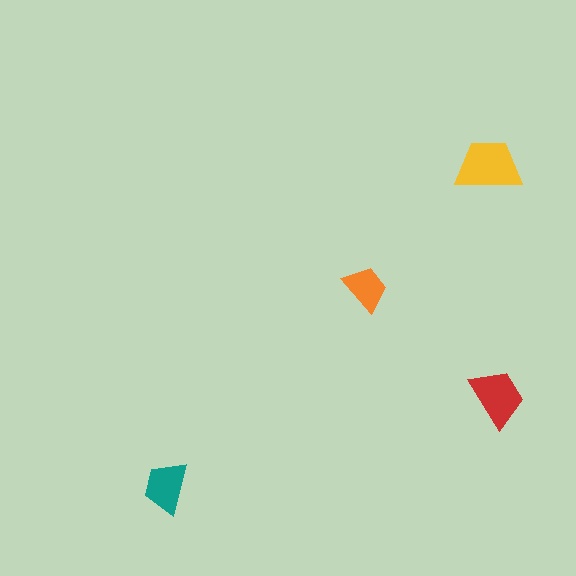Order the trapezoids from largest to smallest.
the yellow one, the red one, the teal one, the orange one.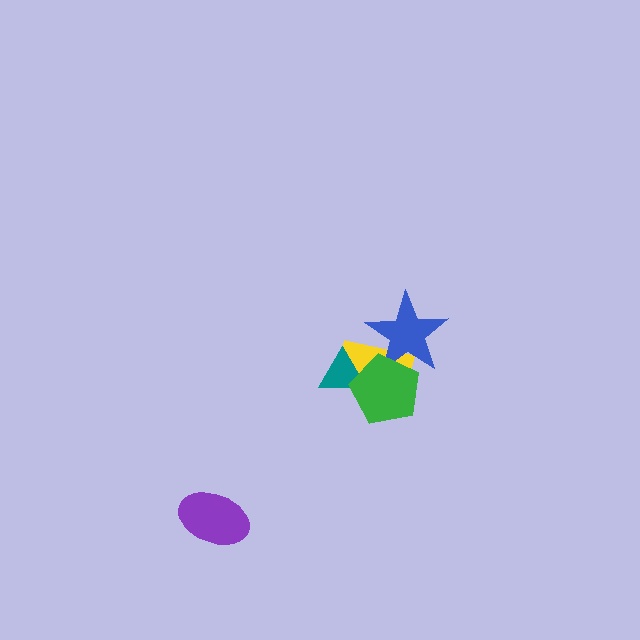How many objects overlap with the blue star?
2 objects overlap with the blue star.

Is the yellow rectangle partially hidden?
Yes, it is partially covered by another shape.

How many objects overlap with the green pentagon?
3 objects overlap with the green pentagon.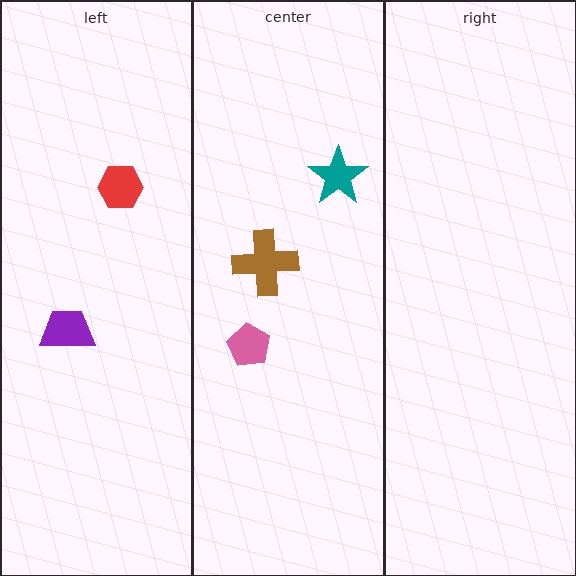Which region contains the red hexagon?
The left region.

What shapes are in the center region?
The pink pentagon, the brown cross, the teal star.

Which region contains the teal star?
The center region.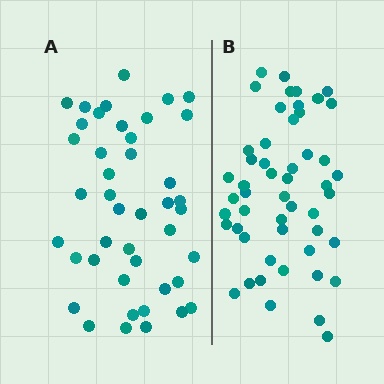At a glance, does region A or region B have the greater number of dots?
Region B (the right region) has more dots.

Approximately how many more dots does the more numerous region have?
Region B has roughly 8 or so more dots than region A.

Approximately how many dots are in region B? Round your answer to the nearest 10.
About 50 dots. (The exact count is 51, which rounds to 50.)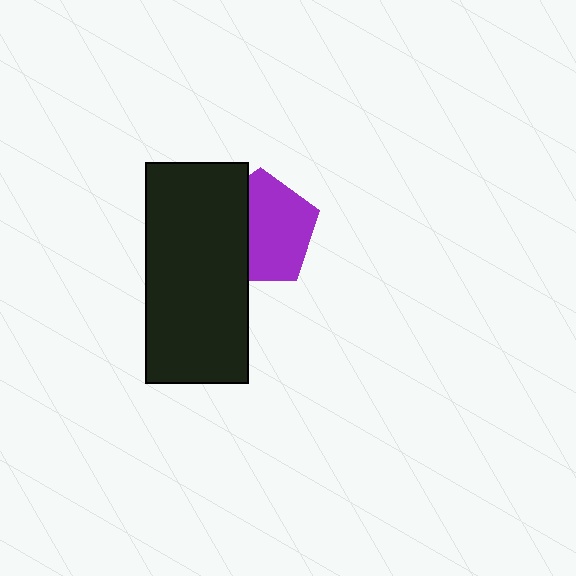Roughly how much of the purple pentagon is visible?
About half of it is visible (roughly 62%).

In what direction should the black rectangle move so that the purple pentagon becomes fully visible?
The black rectangle should move left. That is the shortest direction to clear the overlap and leave the purple pentagon fully visible.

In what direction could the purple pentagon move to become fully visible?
The purple pentagon could move right. That would shift it out from behind the black rectangle entirely.